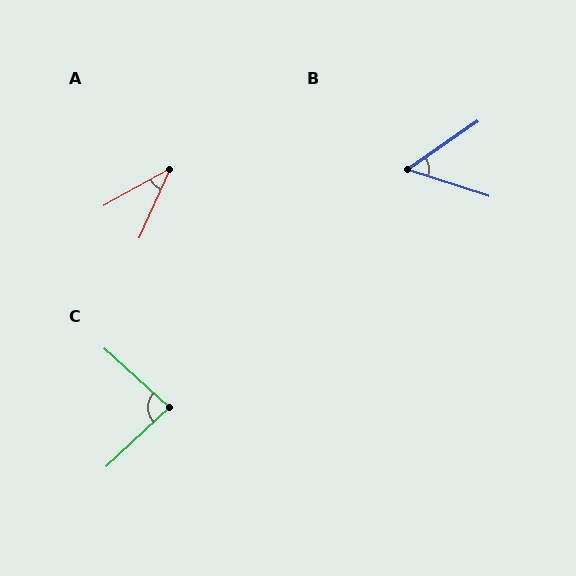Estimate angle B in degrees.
Approximately 53 degrees.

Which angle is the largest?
C, at approximately 85 degrees.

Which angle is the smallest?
A, at approximately 37 degrees.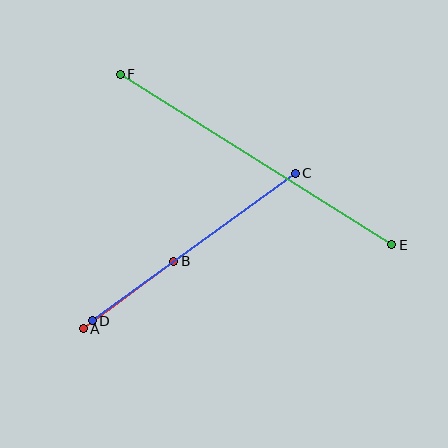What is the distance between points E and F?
The distance is approximately 320 pixels.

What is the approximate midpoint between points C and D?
The midpoint is at approximately (194, 247) pixels.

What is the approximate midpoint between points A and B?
The midpoint is at approximately (128, 295) pixels.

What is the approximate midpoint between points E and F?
The midpoint is at approximately (256, 159) pixels.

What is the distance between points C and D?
The distance is approximately 251 pixels.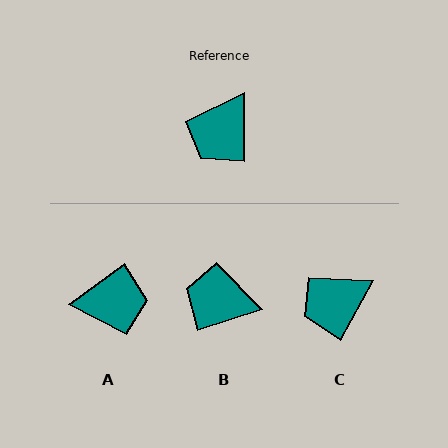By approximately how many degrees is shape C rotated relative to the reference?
Approximately 29 degrees clockwise.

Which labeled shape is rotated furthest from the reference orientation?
A, about 127 degrees away.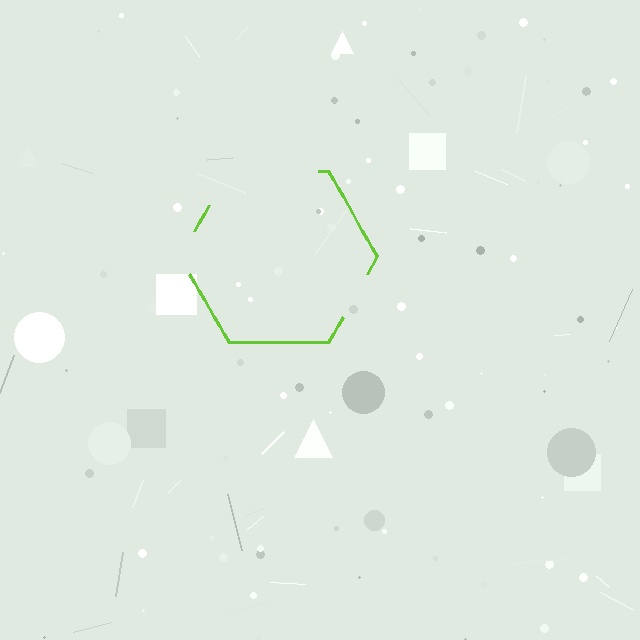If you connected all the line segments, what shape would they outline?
They would outline a hexagon.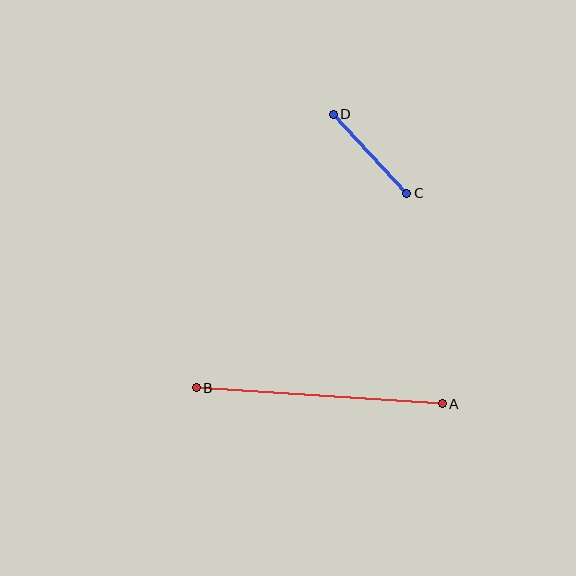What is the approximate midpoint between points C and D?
The midpoint is at approximately (370, 154) pixels.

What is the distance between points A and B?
The distance is approximately 247 pixels.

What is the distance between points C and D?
The distance is approximately 108 pixels.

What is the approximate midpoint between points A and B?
The midpoint is at approximately (319, 396) pixels.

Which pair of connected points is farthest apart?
Points A and B are farthest apart.